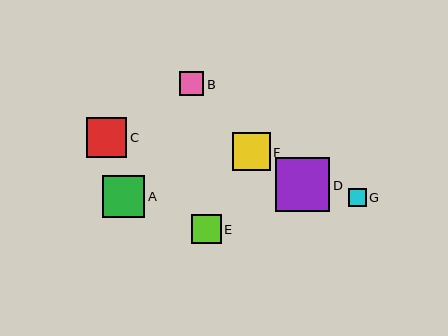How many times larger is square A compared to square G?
Square A is approximately 2.4 times the size of square G.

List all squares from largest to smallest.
From largest to smallest: D, A, C, F, E, B, G.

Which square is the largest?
Square D is the largest with a size of approximately 54 pixels.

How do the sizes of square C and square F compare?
Square C and square F are approximately the same size.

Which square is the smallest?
Square G is the smallest with a size of approximately 18 pixels.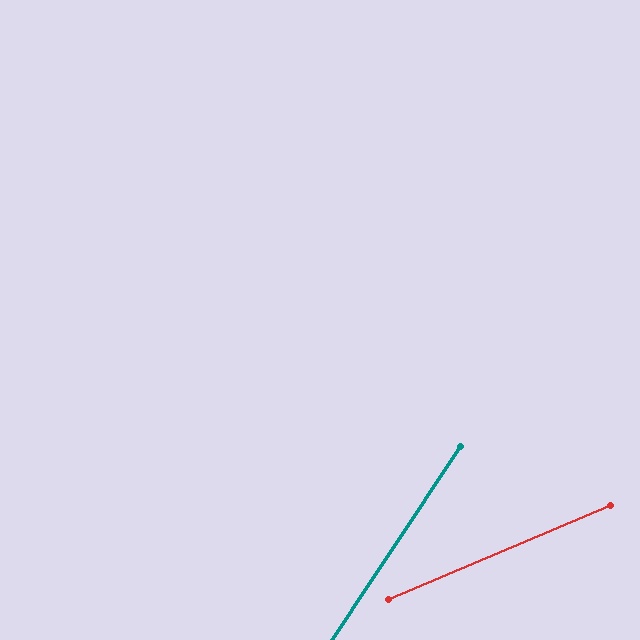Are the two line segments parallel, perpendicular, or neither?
Neither parallel nor perpendicular — they differ by about 33°.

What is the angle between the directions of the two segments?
Approximately 33 degrees.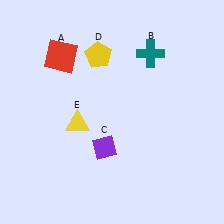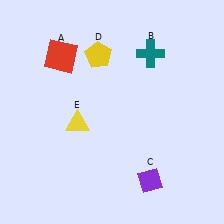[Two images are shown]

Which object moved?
The purple diamond (C) moved right.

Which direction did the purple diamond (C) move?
The purple diamond (C) moved right.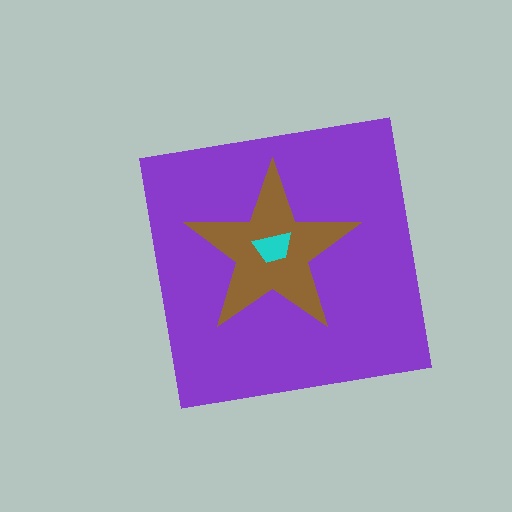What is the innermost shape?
The cyan trapezoid.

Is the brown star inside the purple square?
Yes.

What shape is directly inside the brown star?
The cyan trapezoid.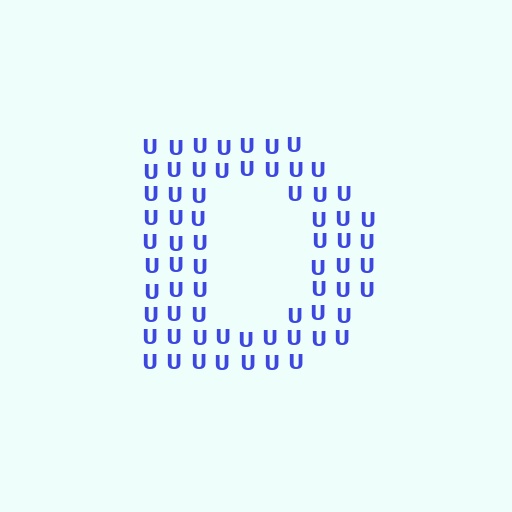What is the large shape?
The large shape is the letter D.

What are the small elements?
The small elements are letter U's.